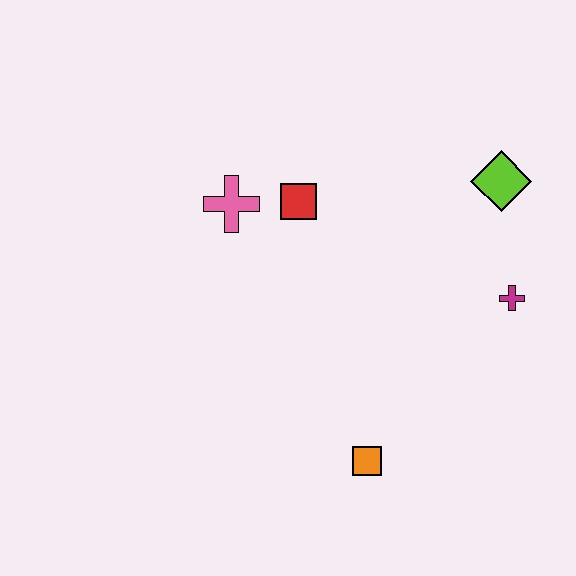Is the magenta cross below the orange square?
No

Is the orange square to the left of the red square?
No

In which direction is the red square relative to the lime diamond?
The red square is to the left of the lime diamond.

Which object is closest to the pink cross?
The red square is closest to the pink cross.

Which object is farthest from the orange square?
The lime diamond is farthest from the orange square.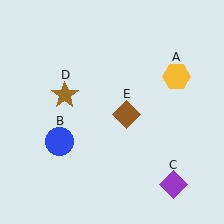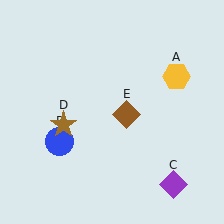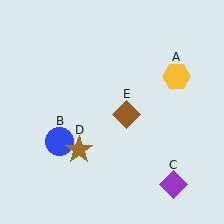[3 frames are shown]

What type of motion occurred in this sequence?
The brown star (object D) rotated counterclockwise around the center of the scene.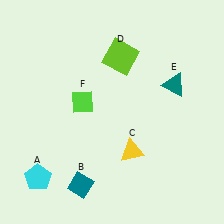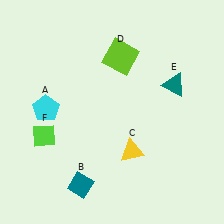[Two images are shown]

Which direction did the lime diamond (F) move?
The lime diamond (F) moved left.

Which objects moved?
The objects that moved are: the cyan pentagon (A), the lime diamond (F).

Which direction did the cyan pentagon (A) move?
The cyan pentagon (A) moved up.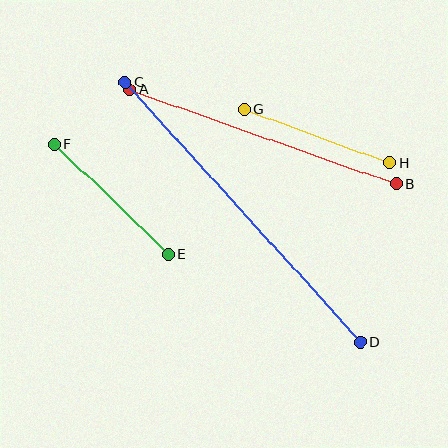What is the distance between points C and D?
The distance is approximately 351 pixels.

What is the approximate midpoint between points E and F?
The midpoint is at approximately (111, 199) pixels.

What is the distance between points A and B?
The distance is approximately 283 pixels.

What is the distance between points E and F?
The distance is approximately 159 pixels.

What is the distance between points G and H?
The distance is approximately 156 pixels.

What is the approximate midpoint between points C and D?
The midpoint is at approximately (243, 212) pixels.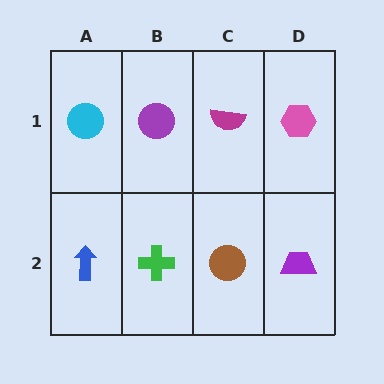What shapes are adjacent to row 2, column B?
A purple circle (row 1, column B), a blue arrow (row 2, column A), a brown circle (row 2, column C).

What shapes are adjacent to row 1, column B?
A green cross (row 2, column B), a cyan circle (row 1, column A), a magenta semicircle (row 1, column C).